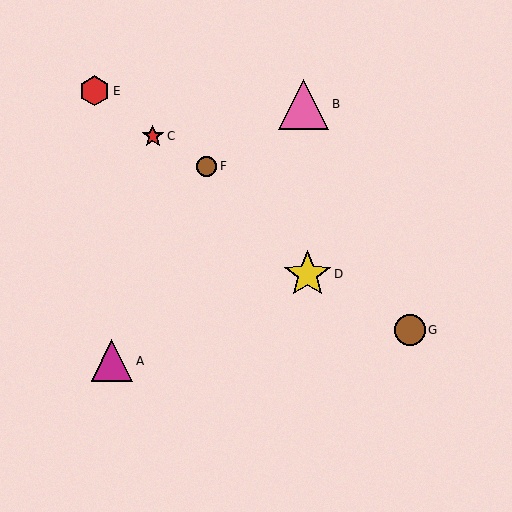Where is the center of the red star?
The center of the red star is at (153, 136).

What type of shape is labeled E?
Shape E is a red hexagon.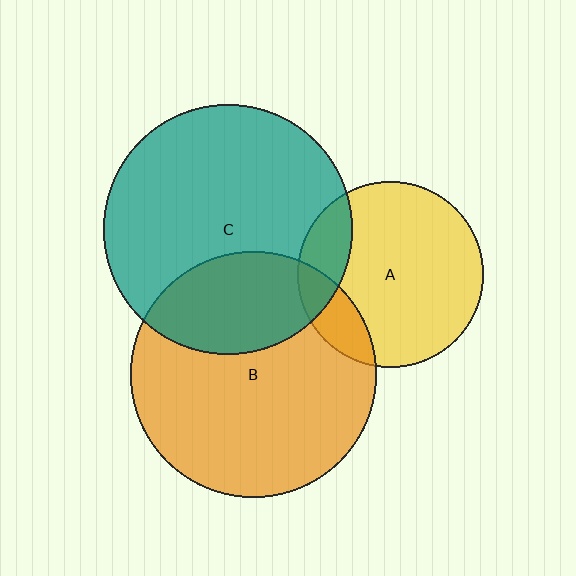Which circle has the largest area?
Circle C (teal).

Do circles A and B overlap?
Yes.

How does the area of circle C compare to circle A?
Approximately 1.8 times.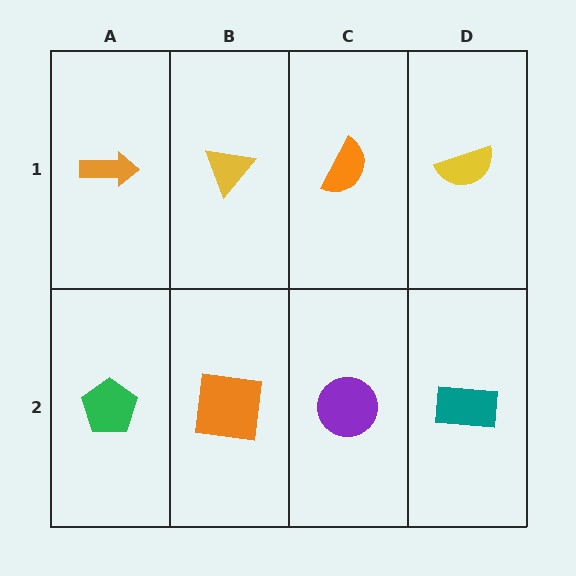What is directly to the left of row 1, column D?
An orange semicircle.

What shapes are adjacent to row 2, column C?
An orange semicircle (row 1, column C), an orange square (row 2, column B), a teal rectangle (row 2, column D).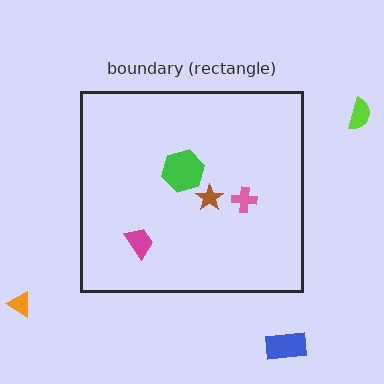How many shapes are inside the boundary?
4 inside, 3 outside.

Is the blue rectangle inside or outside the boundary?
Outside.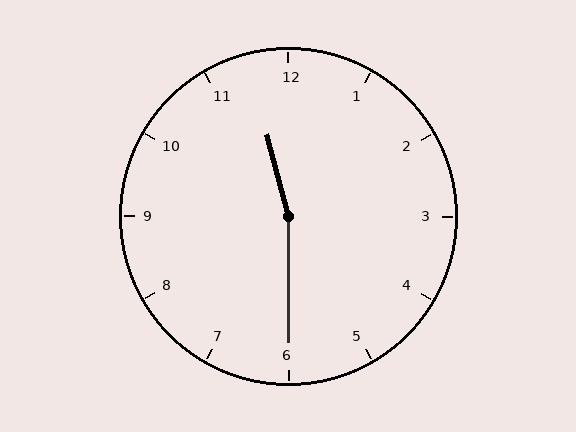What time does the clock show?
11:30.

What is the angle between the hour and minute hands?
Approximately 165 degrees.